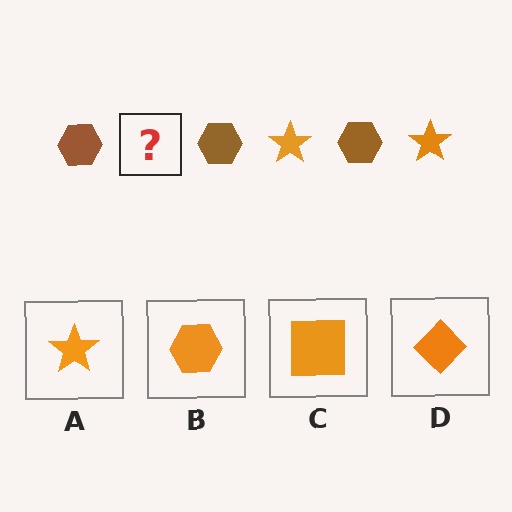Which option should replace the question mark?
Option A.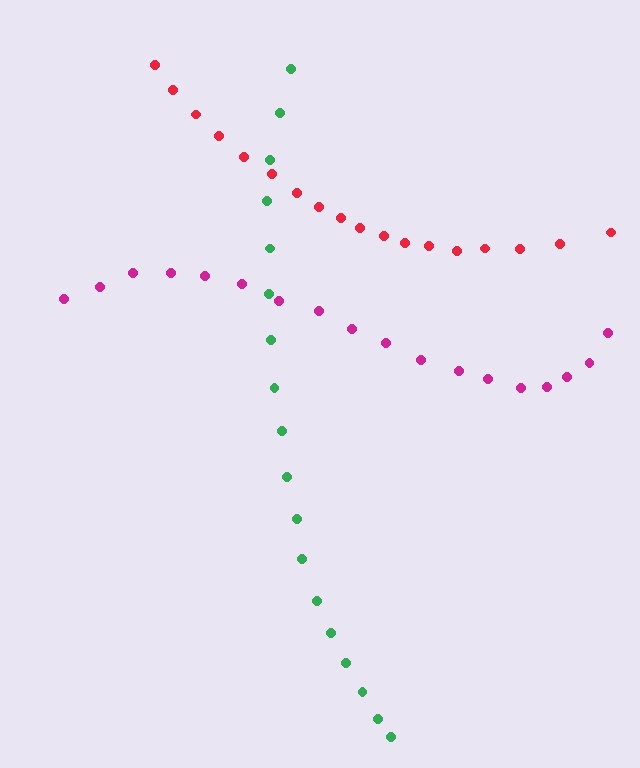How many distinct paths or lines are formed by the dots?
There are 3 distinct paths.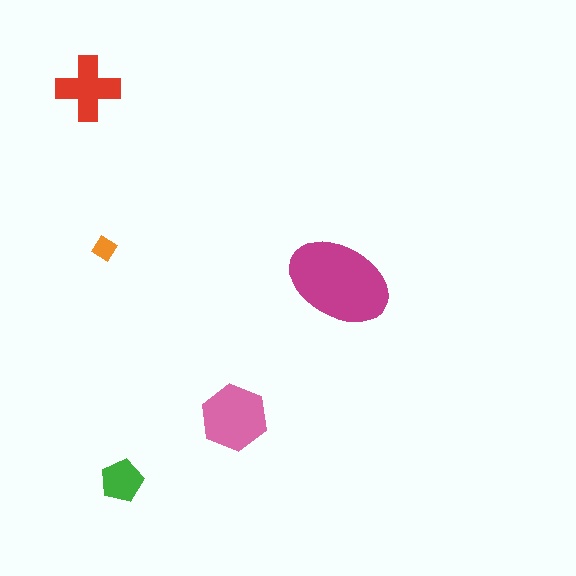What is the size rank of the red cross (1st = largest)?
3rd.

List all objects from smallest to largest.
The orange diamond, the green pentagon, the red cross, the pink hexagon, the magenta ellipse.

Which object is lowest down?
The green pentagon is bottommost.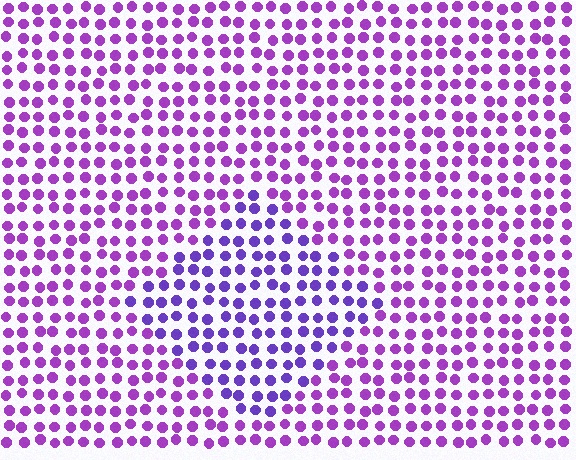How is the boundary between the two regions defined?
The boundary is defined purely by a slight shift in hue (about 26 degrees). Spacing, size, and orientation are identical on both sides.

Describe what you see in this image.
The image is filled with small purple elements in a uniform arrangement. A diamond-shaped region is visible where the elements are tinted to a slightly different hue, forming a subtle color boundary.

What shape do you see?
I see a diamond.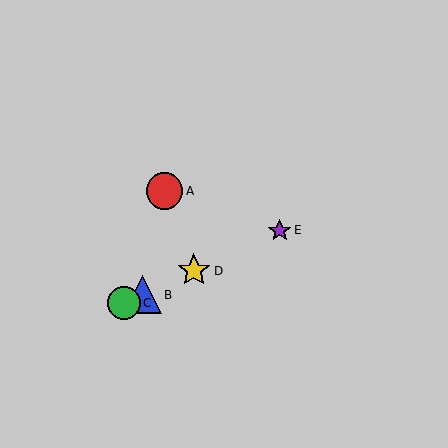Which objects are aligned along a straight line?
Objects B, C, D, E are aligned along a straight line.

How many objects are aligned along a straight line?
4 objects (B, C, D, E) are aligned along a straight line.